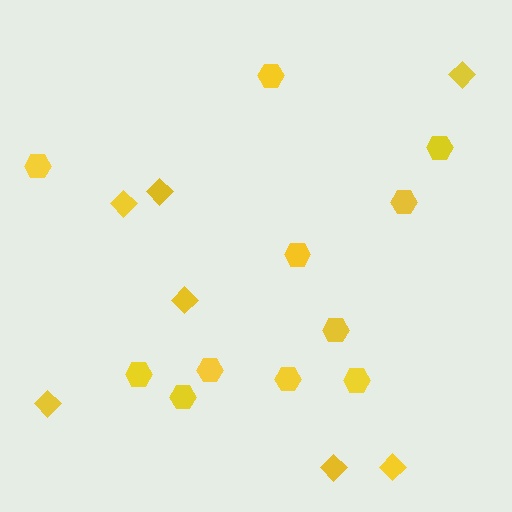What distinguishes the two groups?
There are 2 groups: one group of hexagons (11) and one group of diamonds (7).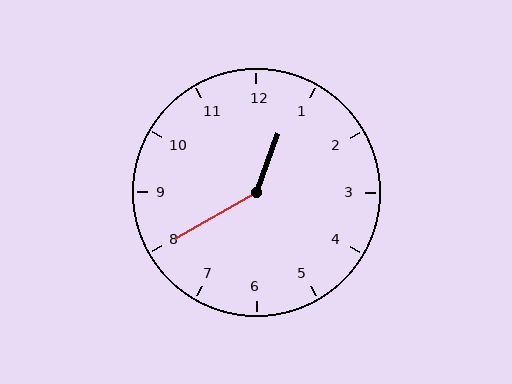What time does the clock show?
12:40.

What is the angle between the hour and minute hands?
Approximately 140 degrees.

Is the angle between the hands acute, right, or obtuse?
It is obtuse.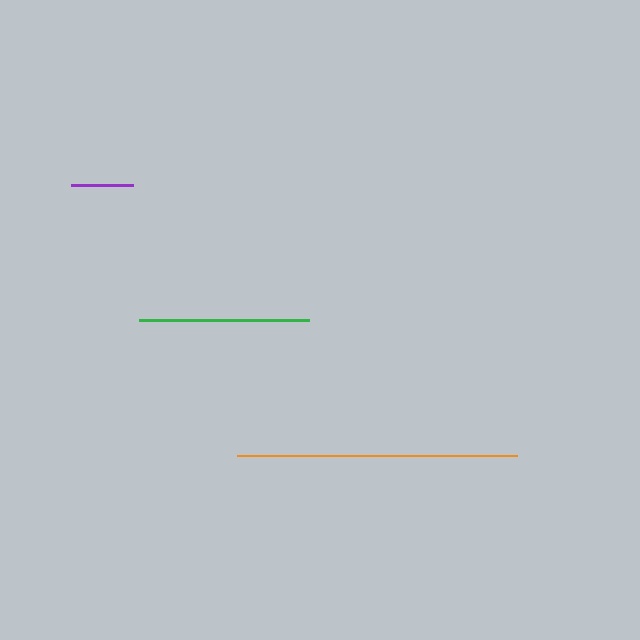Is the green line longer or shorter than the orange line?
The orange line is longer than the green line.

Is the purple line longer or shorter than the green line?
The green line is longer than the purple line.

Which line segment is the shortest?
The purple line is the shortest at approximately 62 pixels.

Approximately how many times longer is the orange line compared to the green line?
The orange line is approximately 1.6 times the length of the green line.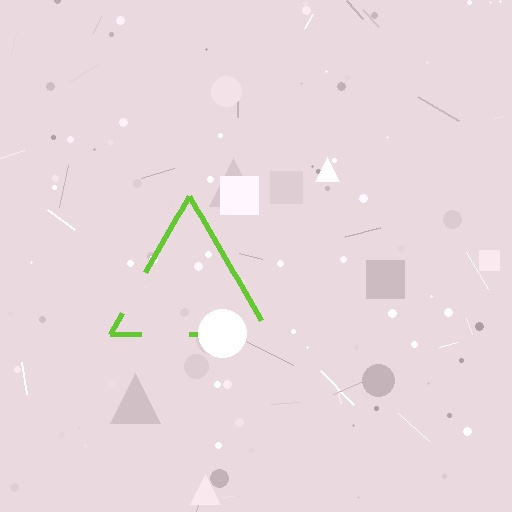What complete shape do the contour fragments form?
The contour fragments form a triangle.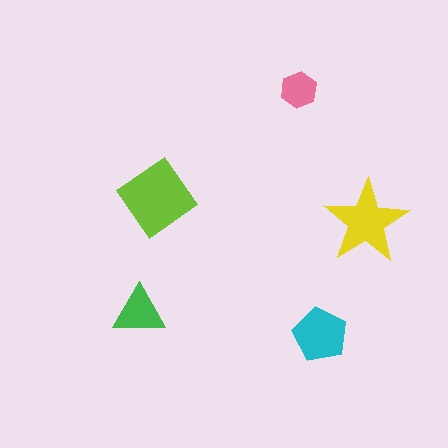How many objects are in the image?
There are 5 objects in the image.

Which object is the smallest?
The pink hexagon.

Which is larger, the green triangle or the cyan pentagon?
The cyan pentagon.